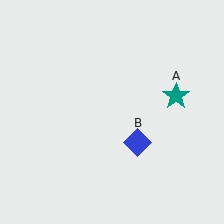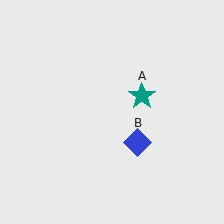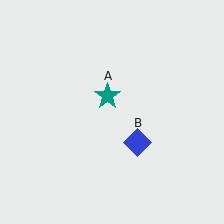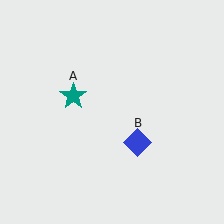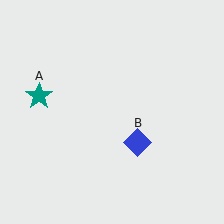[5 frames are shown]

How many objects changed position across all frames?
1 object changed position: teal star (object A).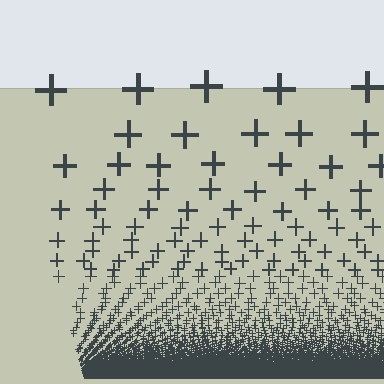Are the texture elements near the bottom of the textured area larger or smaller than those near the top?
Smaller. The gradient is inverted — elements near the bottom are smaller and denser.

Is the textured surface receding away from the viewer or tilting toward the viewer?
The surface appears to tilt toward the viewer. Texture elements get larger and sparser toward the top.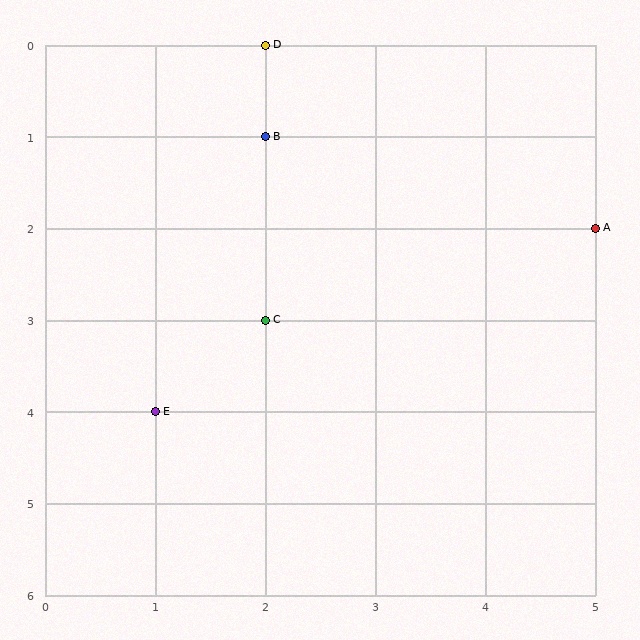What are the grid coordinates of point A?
Point A is at grid coordinates (5, 2).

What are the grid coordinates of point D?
Point D is at grid coordinates (2, 0).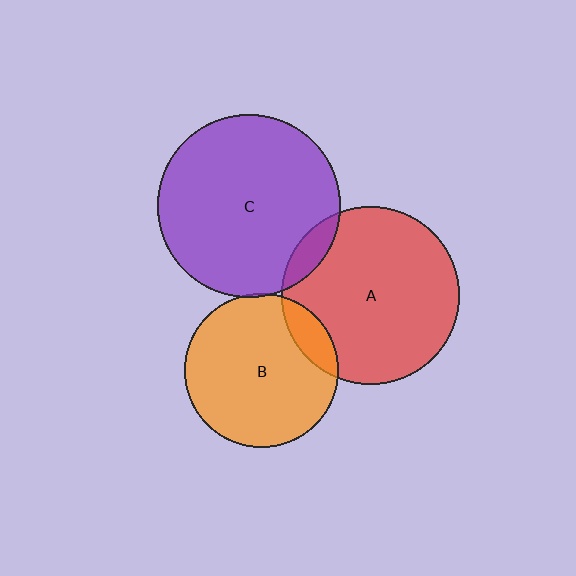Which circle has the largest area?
Circle C (purple).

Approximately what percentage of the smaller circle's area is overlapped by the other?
Approximately 10%.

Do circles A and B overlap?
Yes.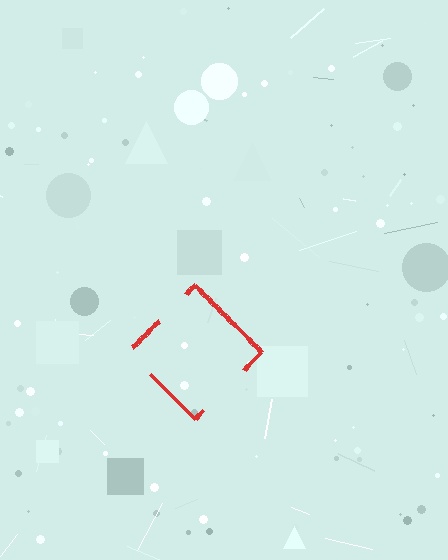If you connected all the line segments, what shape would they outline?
They would outline a diamond.